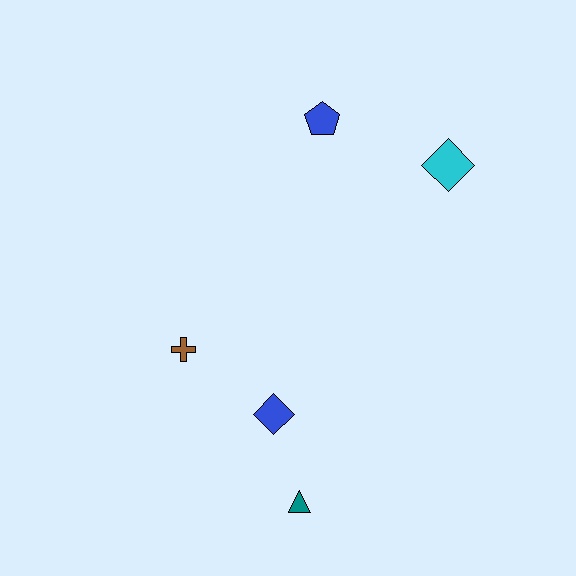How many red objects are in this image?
There are no red objects.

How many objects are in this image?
There are 5 objects.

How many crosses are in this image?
There is 1 cross.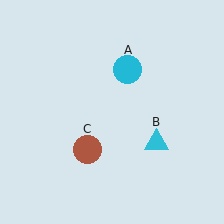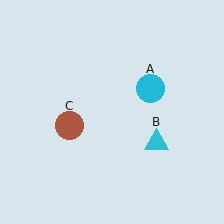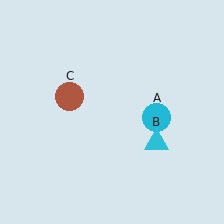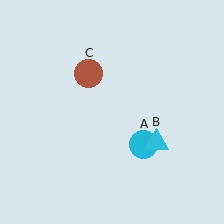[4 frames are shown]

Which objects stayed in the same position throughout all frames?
Cyan triangle (object B) remained stationary.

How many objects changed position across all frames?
2 objects changed position: cyan circle (object A), brown circle (object C).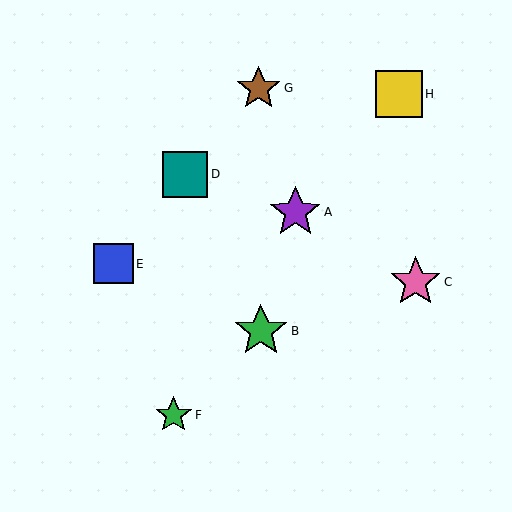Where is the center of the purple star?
The center of the purple star is at (295, 212).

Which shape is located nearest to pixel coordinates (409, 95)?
The yellow square (labeled H) at (399, 94) is nearest to that location.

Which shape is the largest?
The green star (labeled B) is the largest.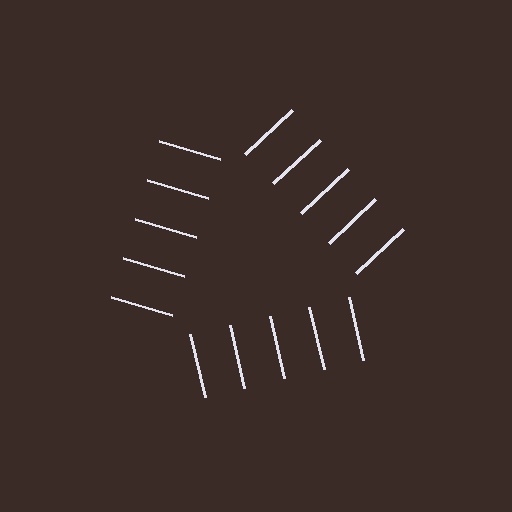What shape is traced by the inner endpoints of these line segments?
An illusory triangle — the line segments terminate on its edges but no continuous stroke is drawn.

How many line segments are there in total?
15 — 5 along each of the 3 edges.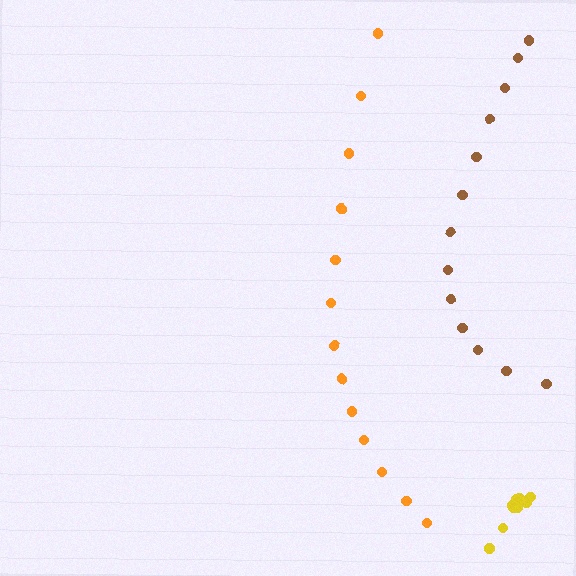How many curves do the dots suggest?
There are 3 distinct paths.